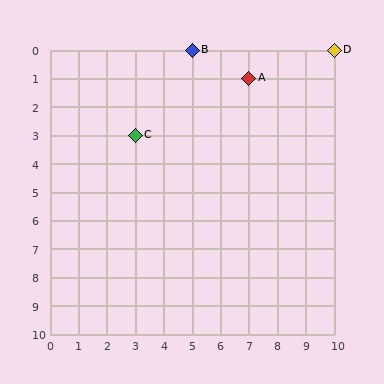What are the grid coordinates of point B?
Point B is at grid coordinates (5, 0).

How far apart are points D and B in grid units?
Points D and B are 5 columns apart.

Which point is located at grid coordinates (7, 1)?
Point A is at (7, 1).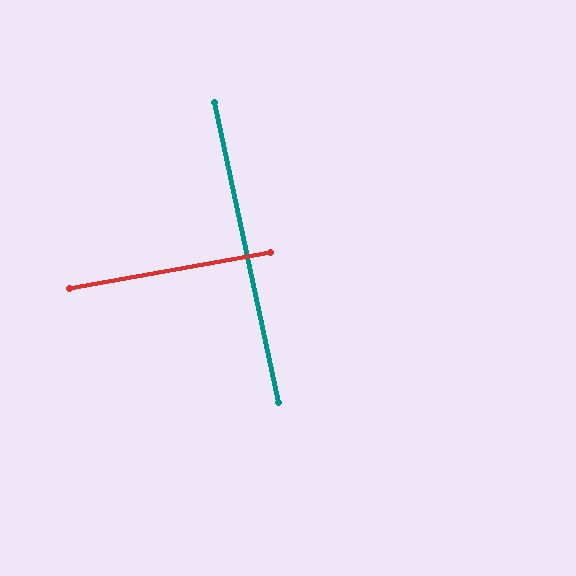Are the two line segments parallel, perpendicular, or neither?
Perpendicular — they meet at approximately 88°.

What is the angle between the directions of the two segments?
Approximately 88 degrees.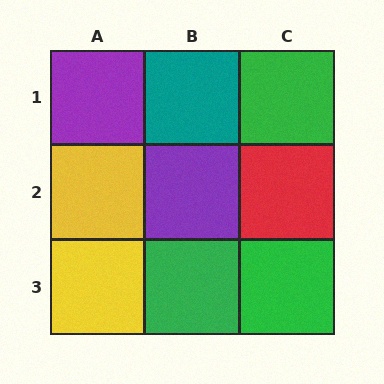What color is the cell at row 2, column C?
Red.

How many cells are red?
1 cell is red.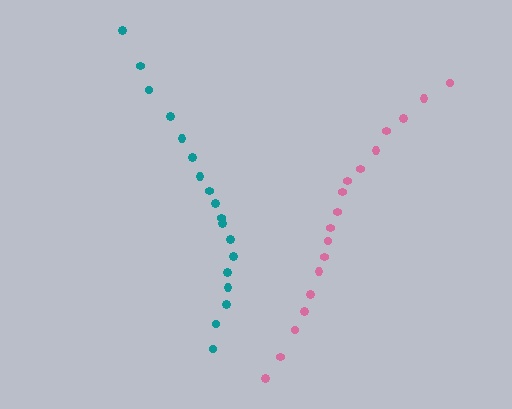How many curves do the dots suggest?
There are 2 distinct paths.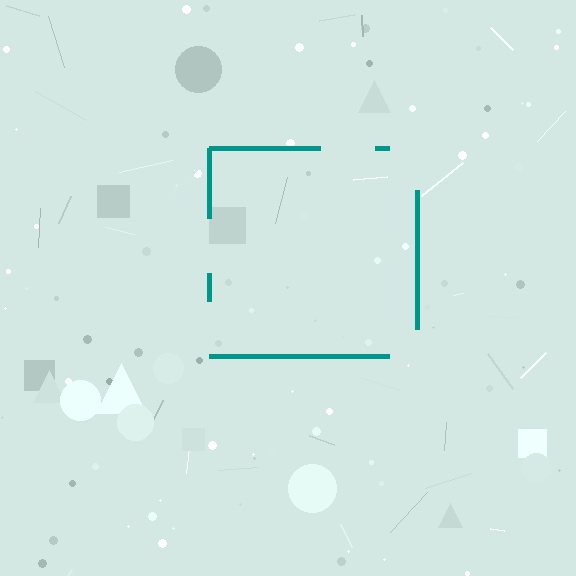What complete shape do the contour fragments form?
The contour fragments form a square.